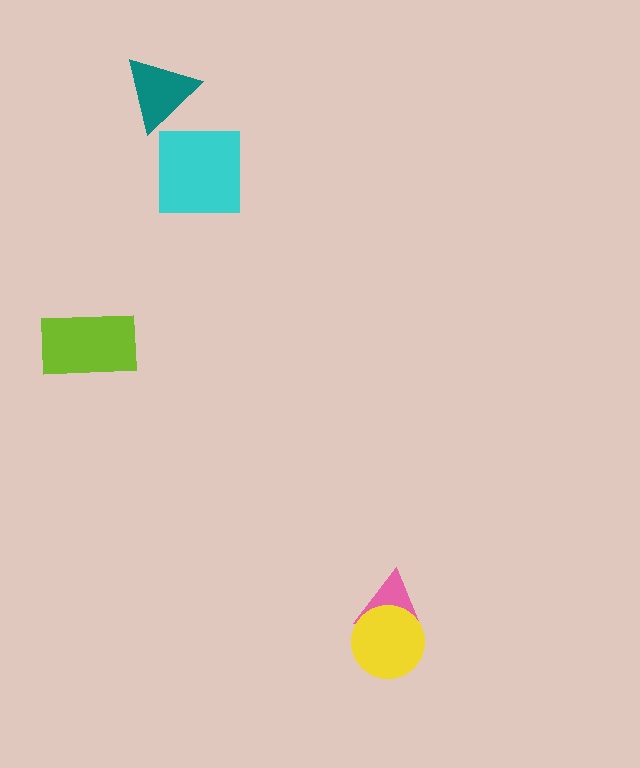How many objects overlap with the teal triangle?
0 objects overlap with the teal triangle.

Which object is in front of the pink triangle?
The yellow circle is in front of the pink triangle.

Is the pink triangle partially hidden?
Yes, it is partially covered by another shape.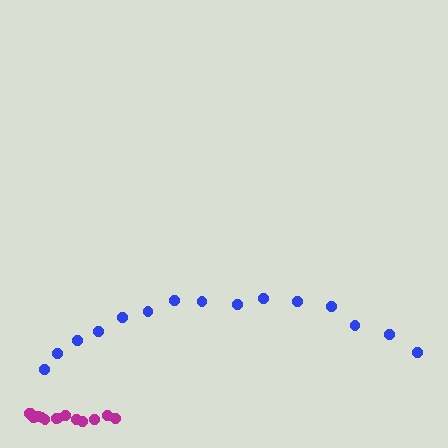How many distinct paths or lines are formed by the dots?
There are 2 distinct paths.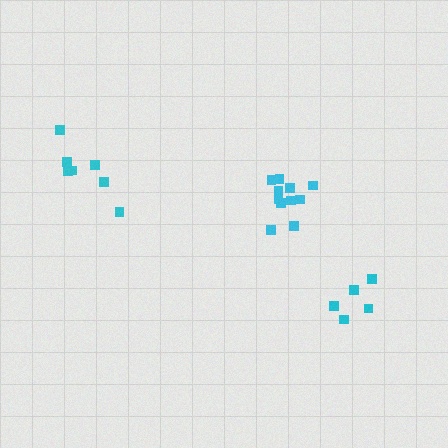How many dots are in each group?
Group 1: 11 dots, Group 2: 5 dots, Group 3: 7 dots (23 total).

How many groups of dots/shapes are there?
There are 3 groups.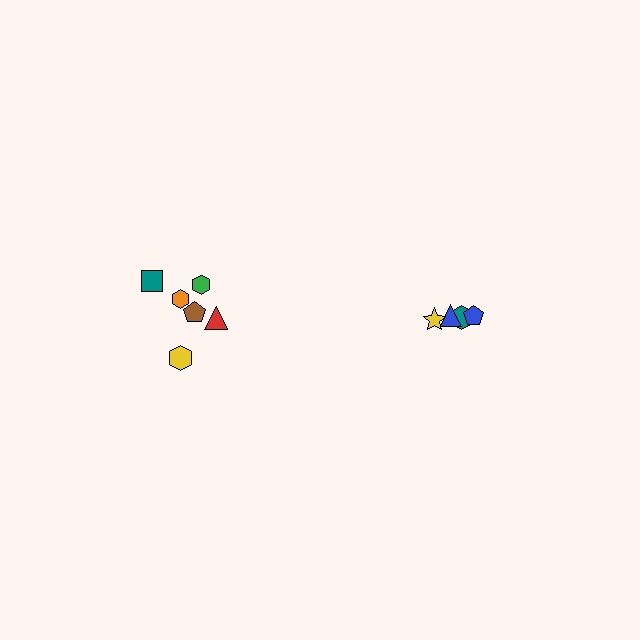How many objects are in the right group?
There are 4 objects.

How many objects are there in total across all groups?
There are 10 objects.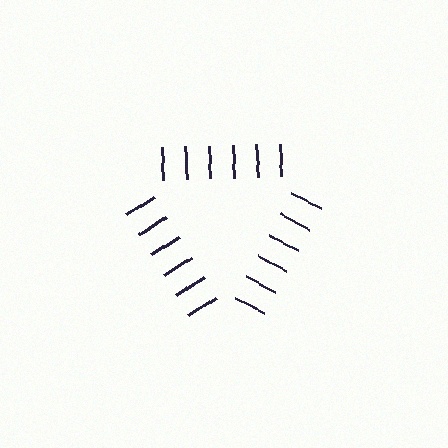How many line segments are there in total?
18 — 6 along each of the 3 edges.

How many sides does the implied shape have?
3 sides — the line-ends trace a triangle.